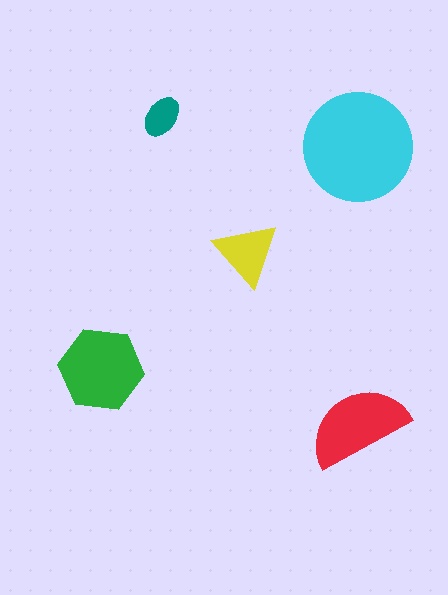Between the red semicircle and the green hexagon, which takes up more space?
The green hexagon.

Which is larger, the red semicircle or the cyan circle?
The cyan circle.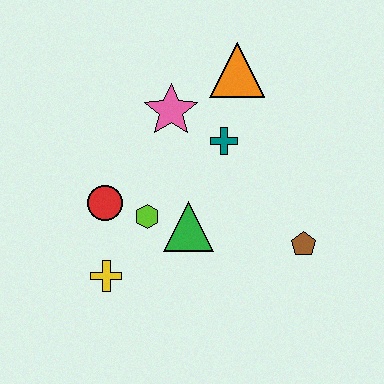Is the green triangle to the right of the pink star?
Yes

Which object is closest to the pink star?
The teal cross is closest to the pink star.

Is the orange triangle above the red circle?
Yes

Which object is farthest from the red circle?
The brown pentagon is farthest from the red circle.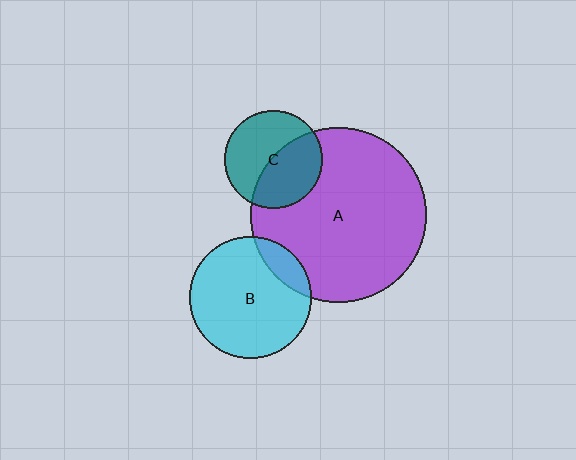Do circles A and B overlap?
Yes.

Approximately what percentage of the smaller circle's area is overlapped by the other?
Approximately 15%.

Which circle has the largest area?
Circle A (purple).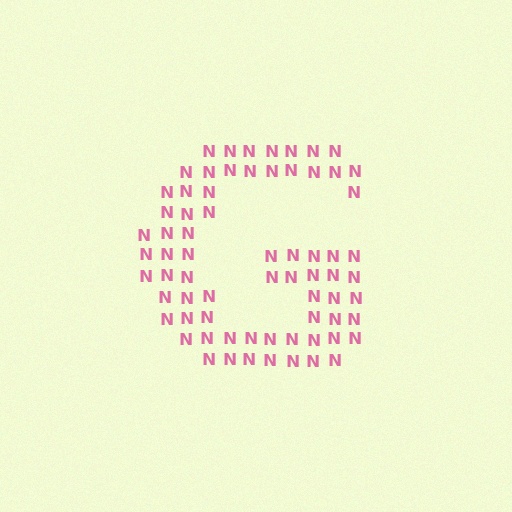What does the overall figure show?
The overall figure shows the letter G.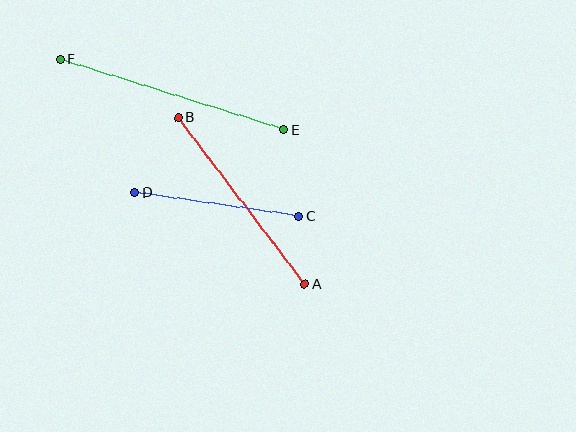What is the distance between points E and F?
The distance is approximately 235 pixels.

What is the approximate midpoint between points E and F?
The midpoint is at approximately (172, 95) pixels.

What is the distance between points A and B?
The distance is approximately 210 pixels.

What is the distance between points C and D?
The distance is approximately 166 pixels.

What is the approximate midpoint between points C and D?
The midpoint is at approximately (217, 204) pixels.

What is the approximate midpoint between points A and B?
The midpoint is at approximately (241, 201) pixels.